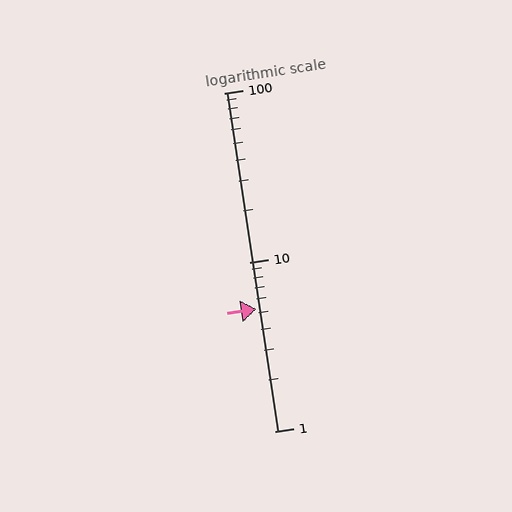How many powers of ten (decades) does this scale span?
The scale spans 2 decades, from 1 to 100.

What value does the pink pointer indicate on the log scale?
The pointer indicates approximately 5.3.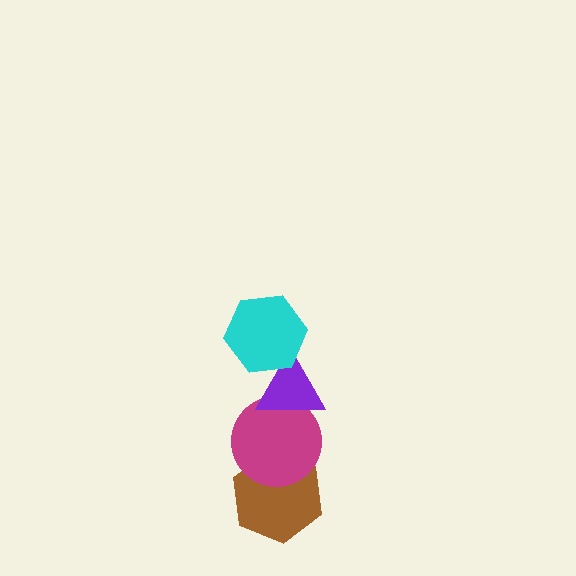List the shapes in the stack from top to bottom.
From top to bottom: the cyan hexagon, the purple triangle, the magenta circle, the brown hexagon.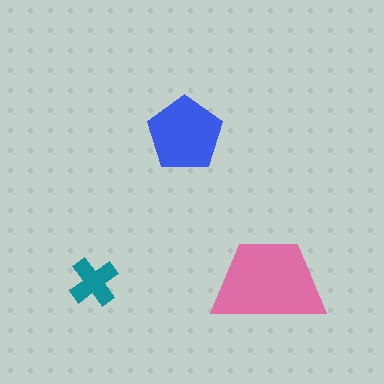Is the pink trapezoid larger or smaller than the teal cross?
Larger.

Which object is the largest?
The pink trapezoid.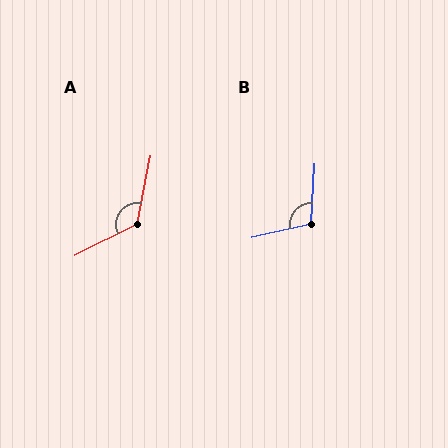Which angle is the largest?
A, at approximately 127 degrees.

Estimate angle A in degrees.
Approximately 127 degrees.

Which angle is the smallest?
B, at approximately 106 degrees.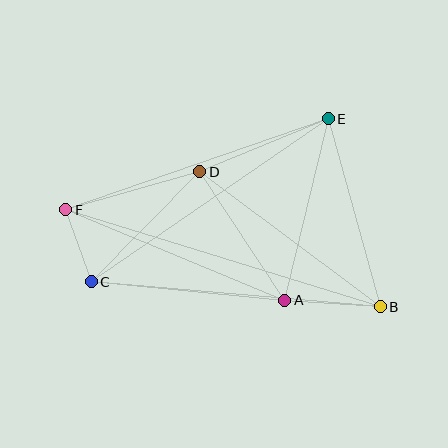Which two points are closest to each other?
Points C and F are closest to each other.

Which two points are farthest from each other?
Points B and F are farthest from each other.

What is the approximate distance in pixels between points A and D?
The distance between A and D is approximately 154 pixels.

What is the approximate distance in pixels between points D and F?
The distance between D and F is approximately 139 pixels.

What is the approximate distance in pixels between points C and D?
The distance between C and D is approximately 154 pixels.